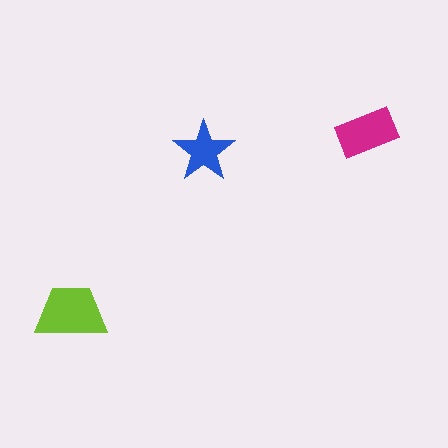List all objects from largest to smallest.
The lime trapezoid, the magenta rectangle, the blue star.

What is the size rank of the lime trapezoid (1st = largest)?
1st.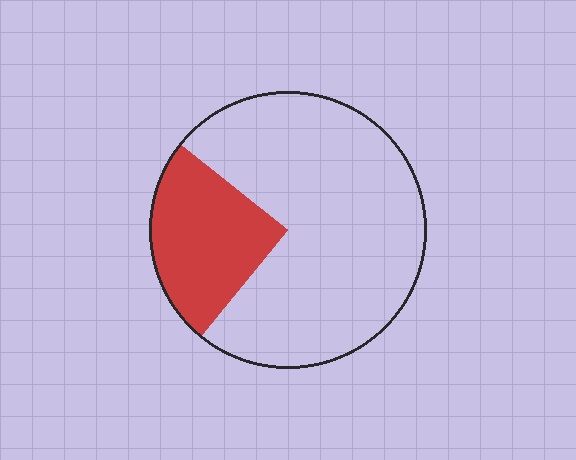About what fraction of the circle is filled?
About one quarter (1/4).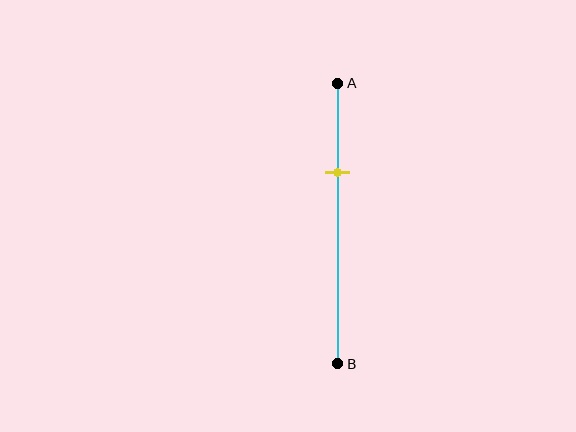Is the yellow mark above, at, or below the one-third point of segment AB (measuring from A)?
The yellow mark is approximately at the one-third point of segment AB.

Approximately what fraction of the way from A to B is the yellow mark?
The yellow mark is approximately 30% of the way from A to B.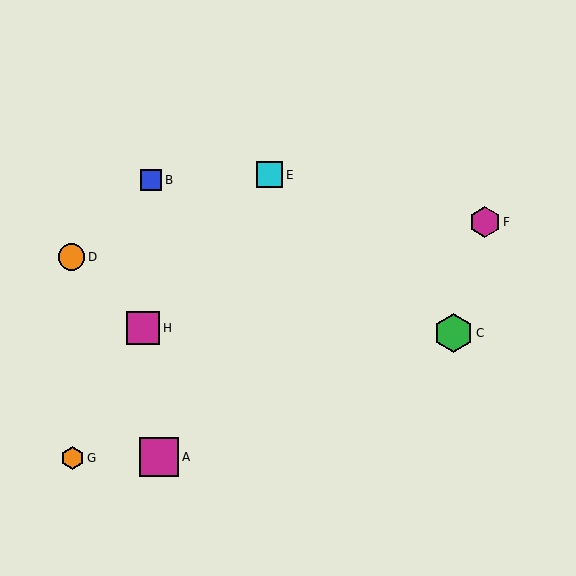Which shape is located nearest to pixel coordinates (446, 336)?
The green hexagon (labeled C) at (453, 333) is nearest to that location.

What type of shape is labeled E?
Shape E is a cyan square.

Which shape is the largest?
The magenta square (labeled A) is the largest.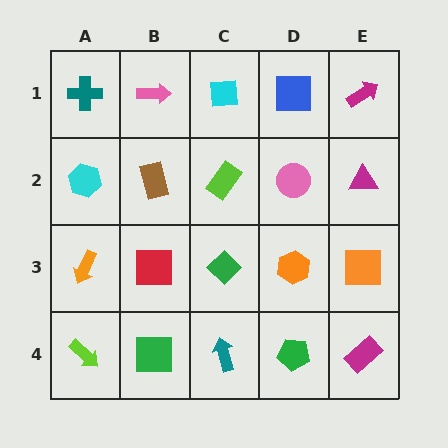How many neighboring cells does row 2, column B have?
4.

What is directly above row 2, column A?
A teal cross.